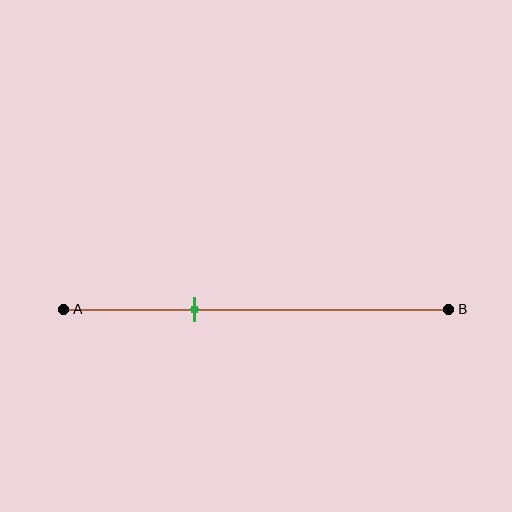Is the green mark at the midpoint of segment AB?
No, the mark is at about 35% from A, not at the 50% midpoint.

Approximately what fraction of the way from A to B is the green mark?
The green mark is approximately 35% of the way from A to B.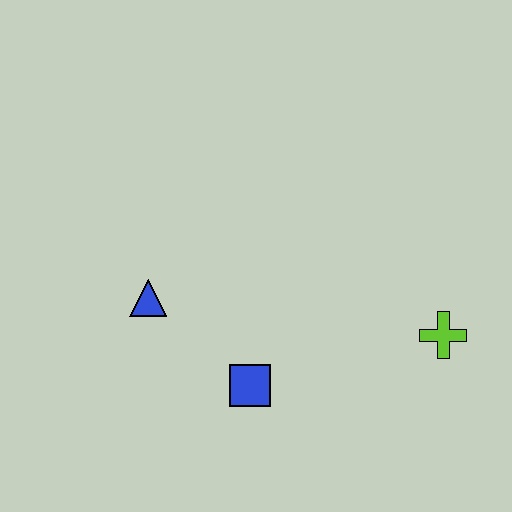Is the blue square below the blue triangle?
Yes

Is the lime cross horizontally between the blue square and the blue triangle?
No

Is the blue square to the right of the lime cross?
No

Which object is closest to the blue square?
The blue triangle is closest to the blue square.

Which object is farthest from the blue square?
The lime cross is farthest from the blue square.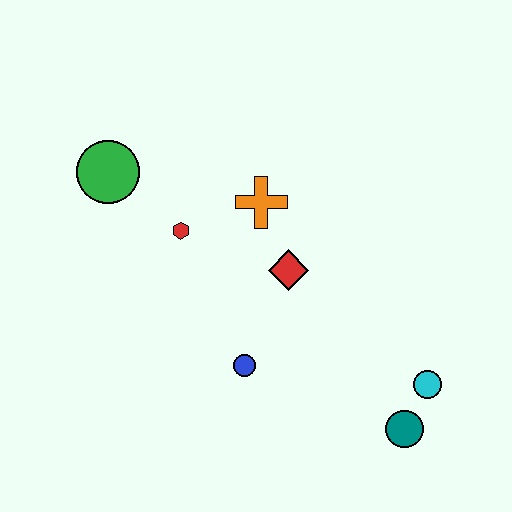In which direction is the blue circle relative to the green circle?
The blue circle is below the green circle.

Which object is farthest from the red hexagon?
The teal circle is farthest from the red hexagon.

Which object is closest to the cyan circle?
The teal circle is closest to the cyan circle.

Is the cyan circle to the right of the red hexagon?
Yes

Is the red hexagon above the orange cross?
No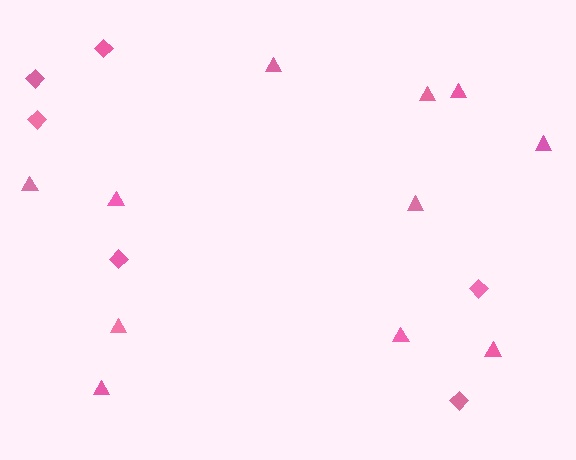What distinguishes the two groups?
There are 2 groups: one group of triangles (11) and one group of diamonds (6).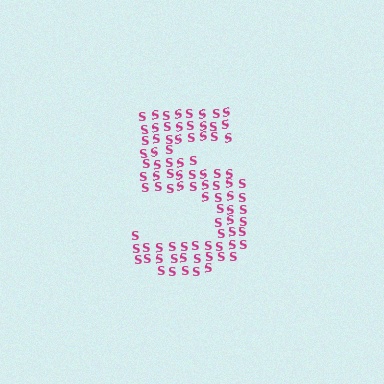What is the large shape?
The large shape is the digit 5.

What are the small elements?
The small elements are letter S's.